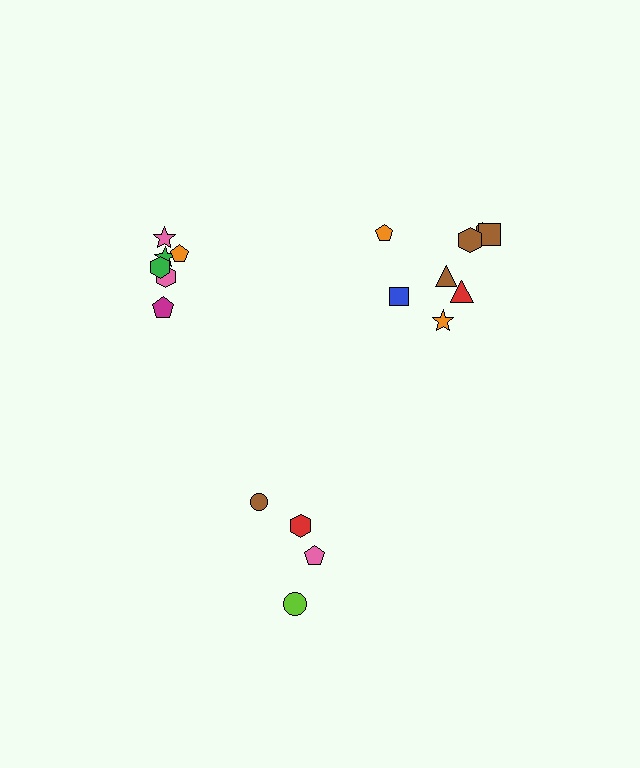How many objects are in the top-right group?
There are 8 objects.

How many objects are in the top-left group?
There are 6 objects.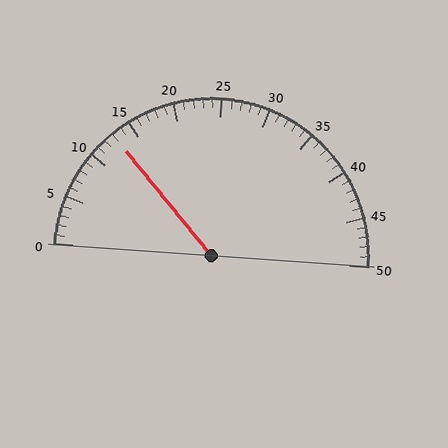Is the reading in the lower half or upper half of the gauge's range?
The reading is in the lower half of the range (0 to 50).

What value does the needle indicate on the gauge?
The needle indicates approximately 13.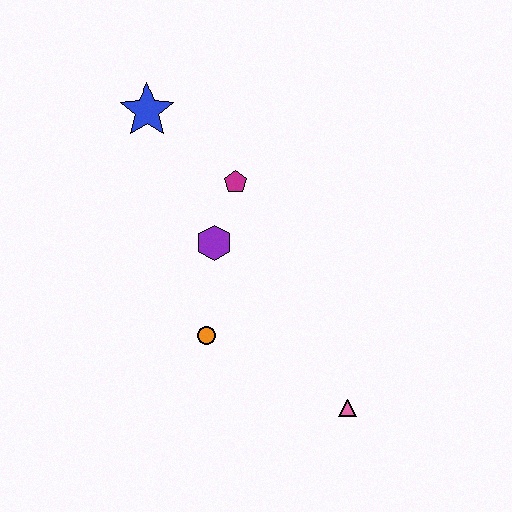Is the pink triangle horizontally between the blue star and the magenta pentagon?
No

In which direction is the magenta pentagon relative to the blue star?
The magenta pentagon is to the right of the blue star.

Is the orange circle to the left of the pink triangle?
Yes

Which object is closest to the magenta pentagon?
The purple hexagon is closest to the magenta pentagon.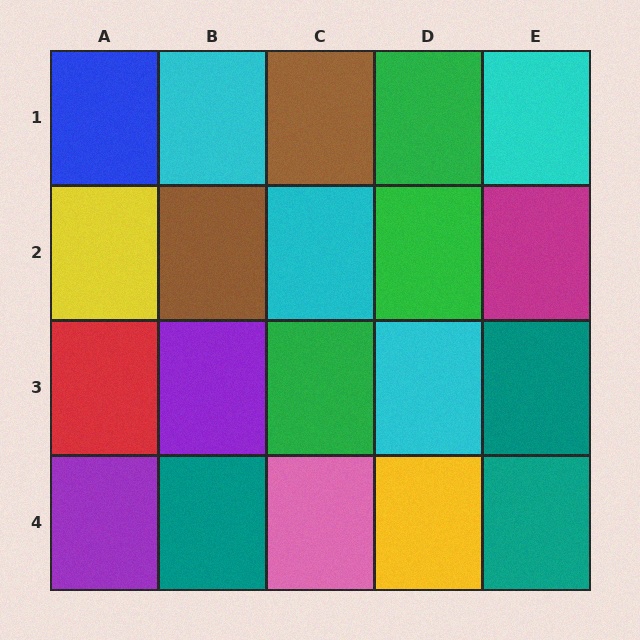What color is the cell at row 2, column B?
Brown.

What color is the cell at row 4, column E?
Teal.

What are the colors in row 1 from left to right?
Blue, cyan, brown, green, cyan.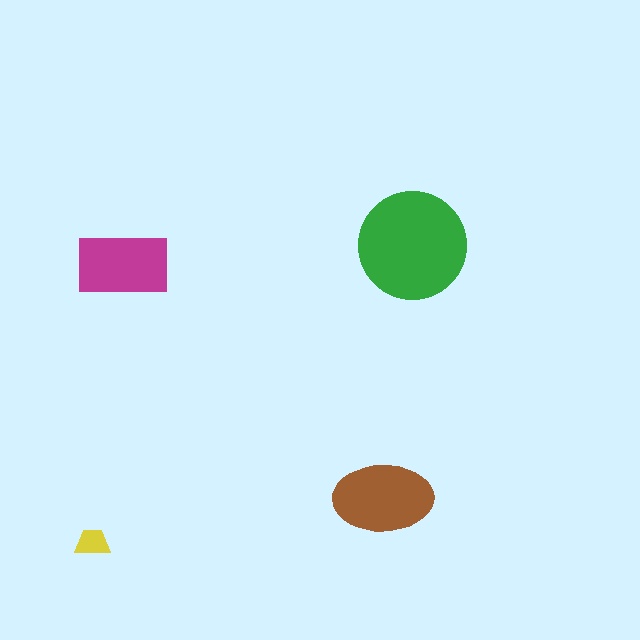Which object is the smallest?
The yellow trapezoid.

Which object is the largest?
The green circle.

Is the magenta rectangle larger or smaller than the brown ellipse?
Smaller.